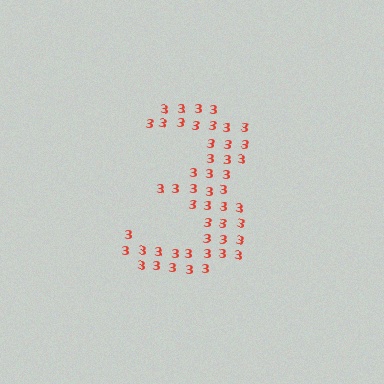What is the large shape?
The large shape is the digit 3.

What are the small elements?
The small elements are digit 3's.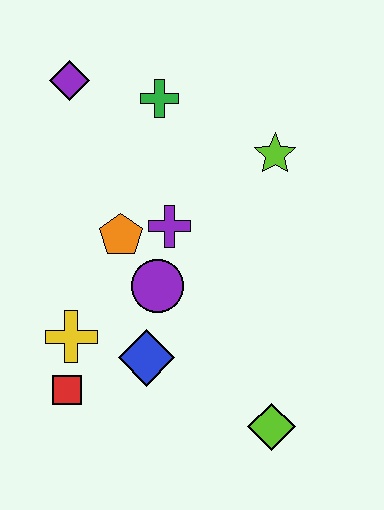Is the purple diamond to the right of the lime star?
No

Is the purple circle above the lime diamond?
Yes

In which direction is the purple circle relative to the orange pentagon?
The purple circle is below the orange pentagon.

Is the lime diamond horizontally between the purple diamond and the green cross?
No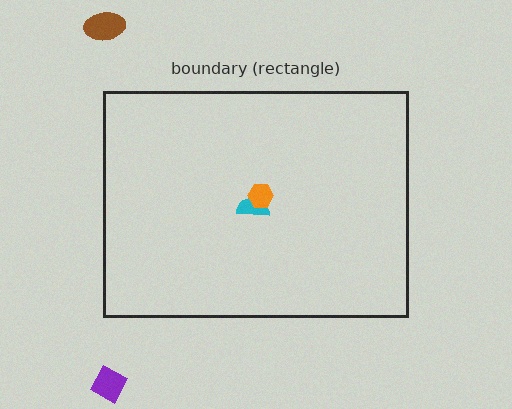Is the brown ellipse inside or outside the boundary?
Outside.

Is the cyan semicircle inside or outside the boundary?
Inside.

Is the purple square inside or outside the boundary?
Outside.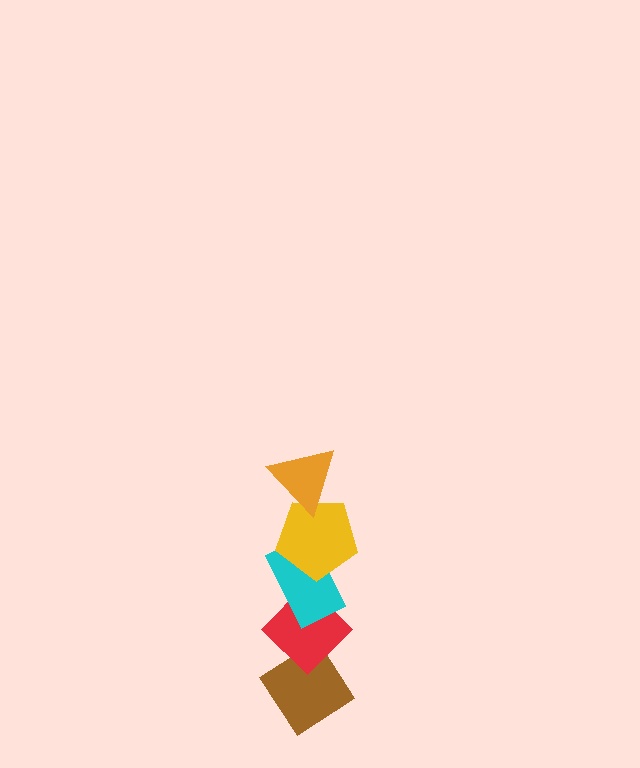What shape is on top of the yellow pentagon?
The orange triangle is on top of the yellow pentagon.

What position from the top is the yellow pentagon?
The yellow pentagon is 2nd from the top.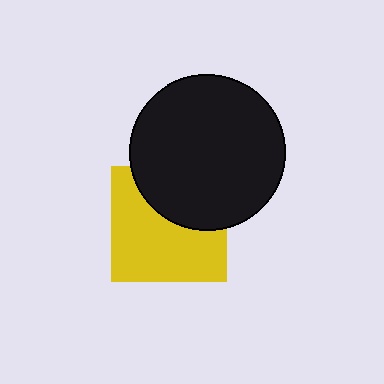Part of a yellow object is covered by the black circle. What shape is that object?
It is a square.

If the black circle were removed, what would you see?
You would see the complete yellow square.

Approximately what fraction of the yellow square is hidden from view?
Roughly 38% of the yellow square is hidden behind the black circle.